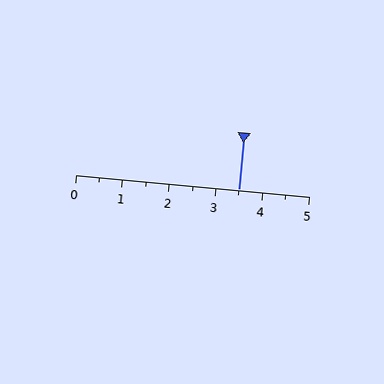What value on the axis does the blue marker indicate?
The marker indicates approximately 3.5.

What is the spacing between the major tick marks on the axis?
The major ticks are spaced 1 apart.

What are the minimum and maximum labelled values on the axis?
The axis runs from 0 to 5.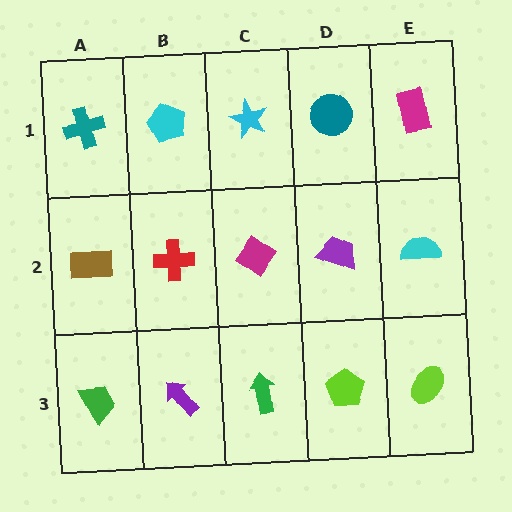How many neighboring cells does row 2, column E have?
3.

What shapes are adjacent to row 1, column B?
A red cross (row 2, column B), a teal cross (row 1, column A), a cyan star (row 1, column C).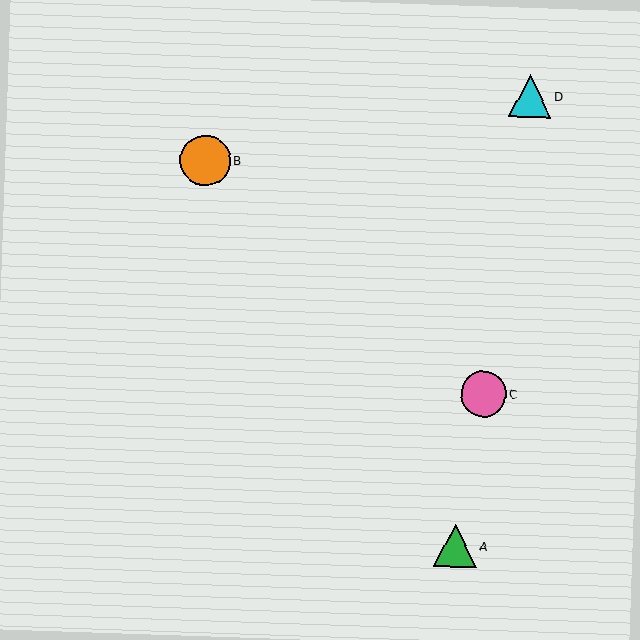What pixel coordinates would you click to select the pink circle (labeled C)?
Click at (483, 394) to select the pink circle C.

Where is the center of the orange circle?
The center of the orange circle is at (205, 160).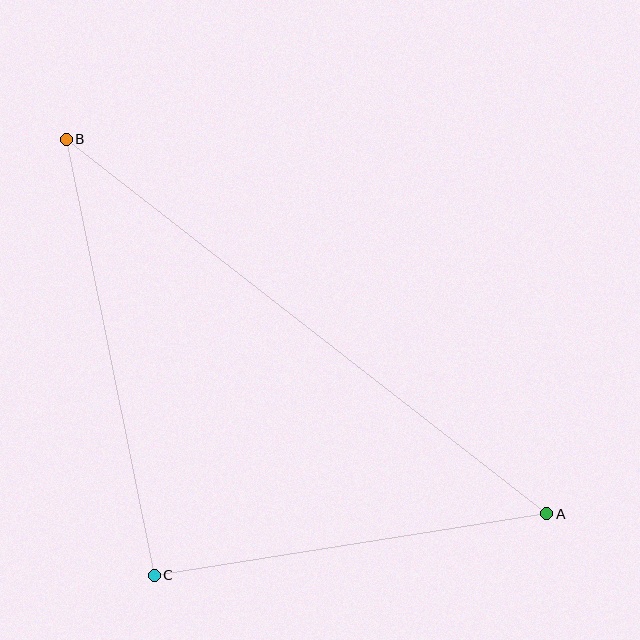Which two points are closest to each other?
Points A and C are closest to each other.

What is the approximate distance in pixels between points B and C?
The distance between B and C is approximately 445 pixels.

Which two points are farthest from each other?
Points A and B are farthest from each other.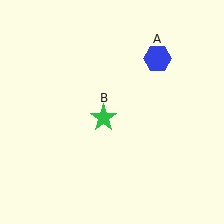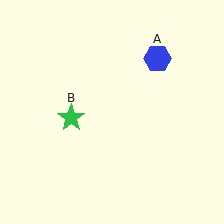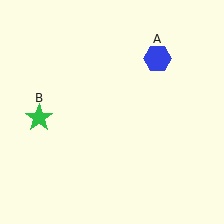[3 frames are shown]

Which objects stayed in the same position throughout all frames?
Blue hexagon (object A) remained stationary.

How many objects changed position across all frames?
1 object changed position: green star (object B).